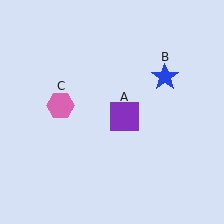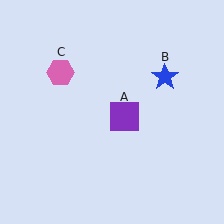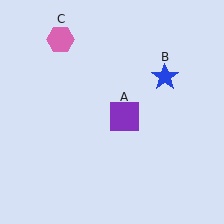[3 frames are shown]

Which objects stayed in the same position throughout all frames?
Purple square (object A) and blue star (object B) remained stationary.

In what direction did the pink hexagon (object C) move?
The pink hexagon (object C) moved up.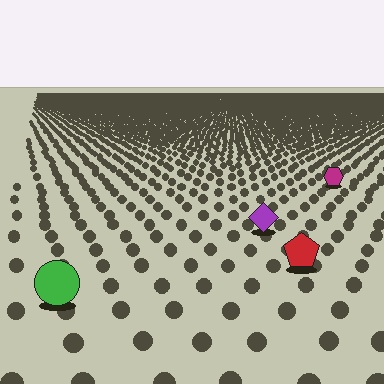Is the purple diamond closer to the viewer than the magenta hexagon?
Yes. The purple diamond is closer — you can tell from the texture gradient: the ground texture is coarser near it.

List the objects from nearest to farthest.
From nearest to farthest: the green circle, the red pentagon, the purple diamond, the magenta hexagon.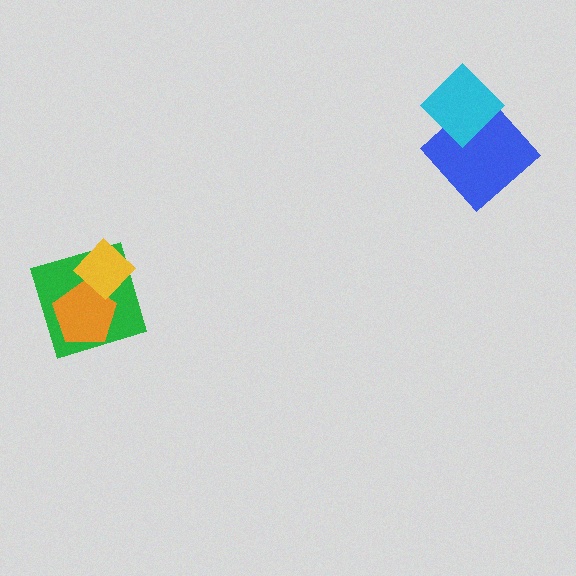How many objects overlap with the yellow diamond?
2 objects overlap with the yellow diamond.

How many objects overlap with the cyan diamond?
1 object overlaps with the cyan diamond.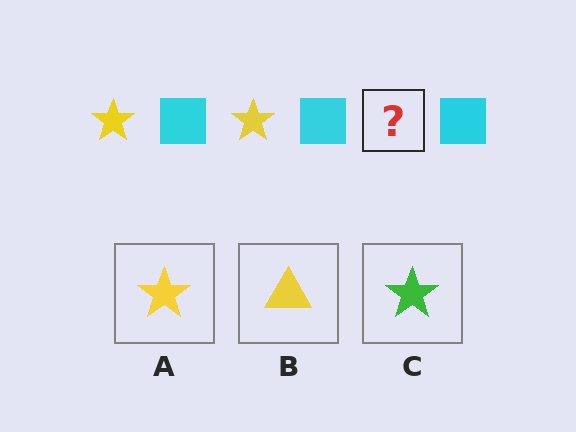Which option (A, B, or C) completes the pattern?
A.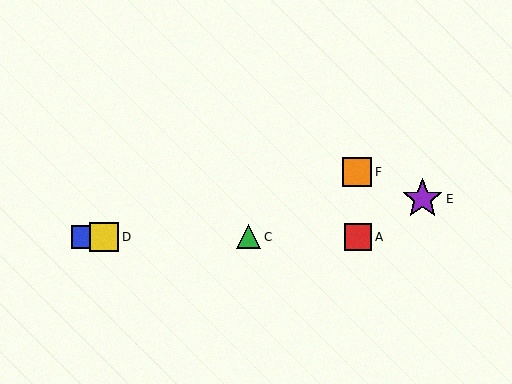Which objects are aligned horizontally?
Objects A, B, C, D are aligned horizontally.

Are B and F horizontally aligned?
No, B is at y≈237 and F is at y≈172.